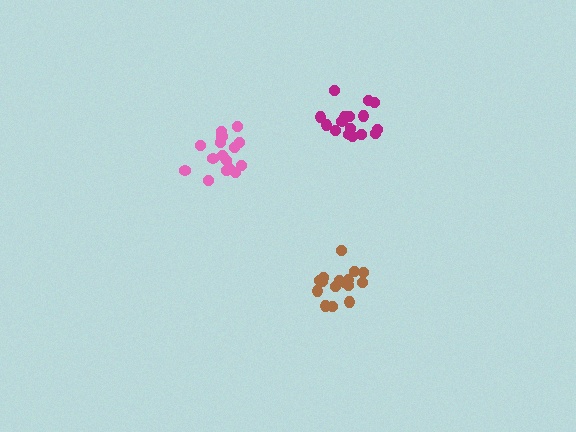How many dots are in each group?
Group 1: 16 dots, Group 2: 16 dots, Group 3: 16 dots (48 total).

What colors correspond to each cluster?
The clusters are colored: magenta, pink, brown.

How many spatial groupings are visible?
There are 3 spatial groupings.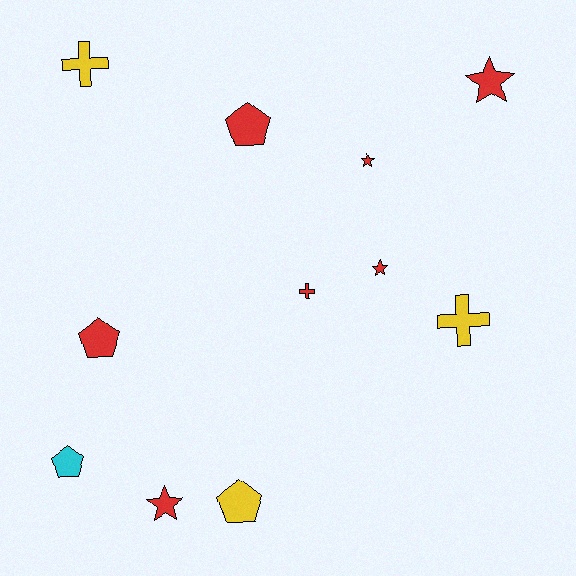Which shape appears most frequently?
Pentagon, with 4 objects.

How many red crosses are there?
There is 1 red cross.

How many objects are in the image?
There are 11 objects.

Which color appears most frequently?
Red, with 7 objects.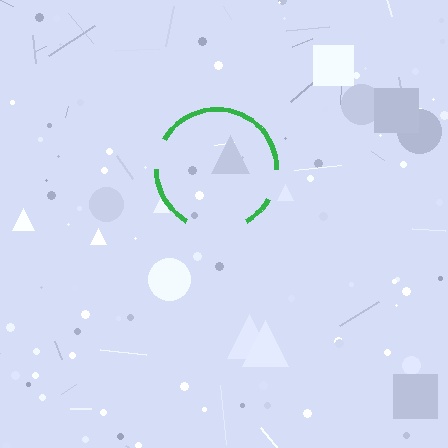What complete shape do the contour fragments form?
The contour fragments form a circle.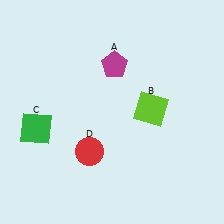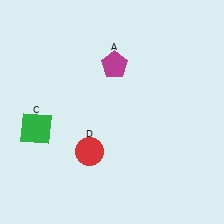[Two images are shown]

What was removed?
The lime square (B) was removed in Image 2.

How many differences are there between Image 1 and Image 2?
There is 1 difference between the two images.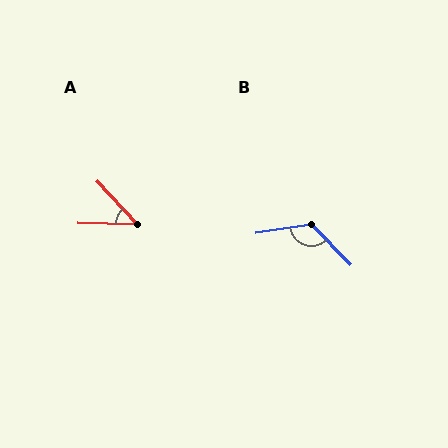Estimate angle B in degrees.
Approximately 126 degrees.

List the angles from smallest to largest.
A (46°), B (126°).